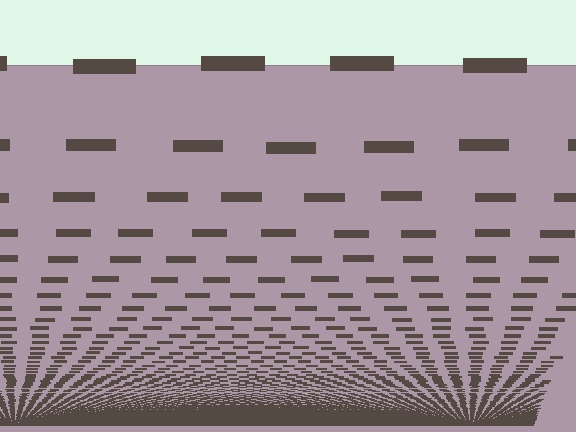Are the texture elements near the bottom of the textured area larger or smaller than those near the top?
Smaller. The gradient is inverted — elements near the bottom are smaller and denser.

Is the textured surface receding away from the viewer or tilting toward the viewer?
The surface appears to tilt toward the viewer. Texture elements get larger and sparser toward the top.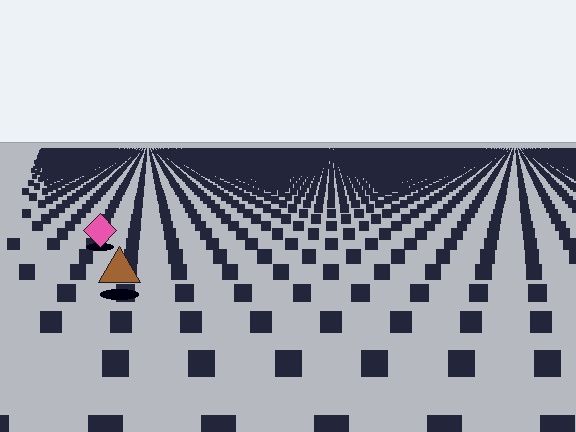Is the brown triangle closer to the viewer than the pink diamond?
Yes. The brown triangle is closer — you can tell from the texture gradient: the ground texture is coarser near it.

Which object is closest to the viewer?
The brown triangle is closest. The texture marks near it are larger and more spread out.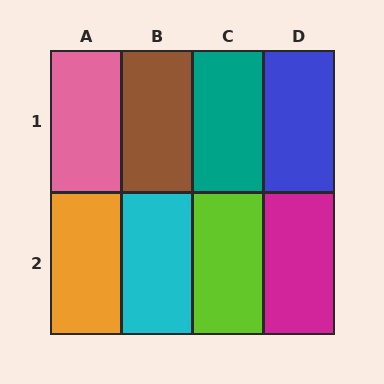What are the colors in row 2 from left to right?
Orange, cyan, lime, magenta.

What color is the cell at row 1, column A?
Pink.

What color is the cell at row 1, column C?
Teal.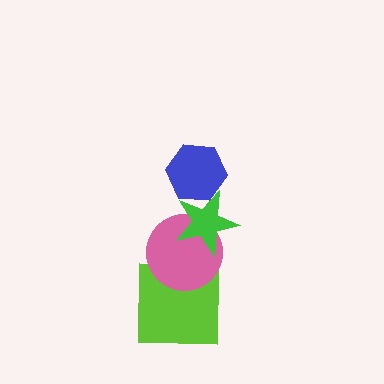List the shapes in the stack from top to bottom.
From top to bottom: the blue hexagon, the green star, the pink circle, the lime square.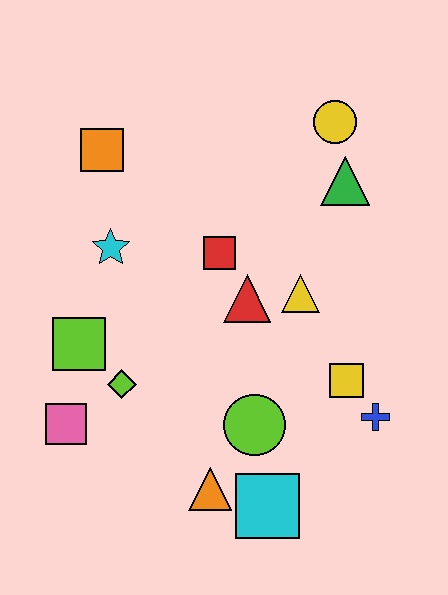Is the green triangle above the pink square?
Yes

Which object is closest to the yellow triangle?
The red triangle is closest to the yellow triangle.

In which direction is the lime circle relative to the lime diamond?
The lime circle is to the right of the lime diamond.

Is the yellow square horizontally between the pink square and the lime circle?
No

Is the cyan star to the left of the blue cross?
Yes